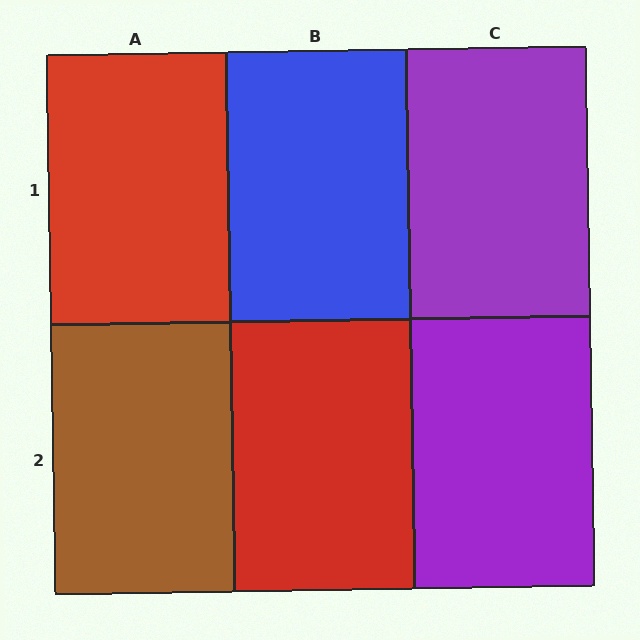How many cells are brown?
1 cell is brown.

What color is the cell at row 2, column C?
Purple.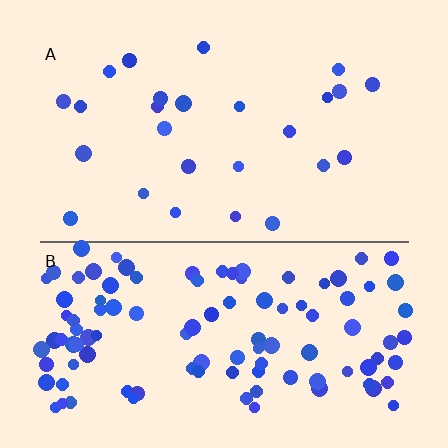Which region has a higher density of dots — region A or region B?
B (the bottom).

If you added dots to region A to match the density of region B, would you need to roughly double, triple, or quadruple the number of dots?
Approximately quadruple.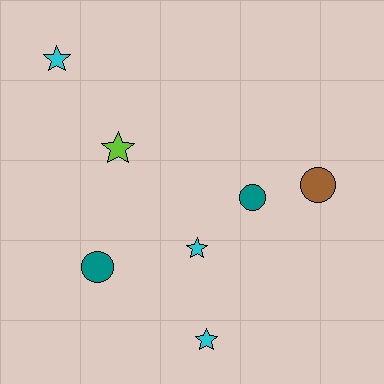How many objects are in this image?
There are 7 objects.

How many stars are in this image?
There are 4 stars.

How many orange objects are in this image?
There are no orange objects.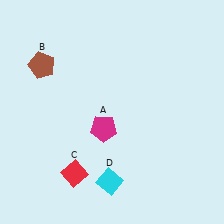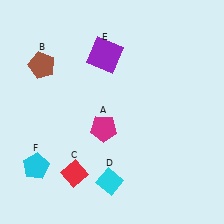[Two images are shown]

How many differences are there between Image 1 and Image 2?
There are 2 differences between the two images.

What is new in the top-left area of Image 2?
A purple square (E) was added in the top-left area of Image 2.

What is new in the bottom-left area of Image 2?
A cyan pentagon (F) was added in the bottom-left area of Image 2.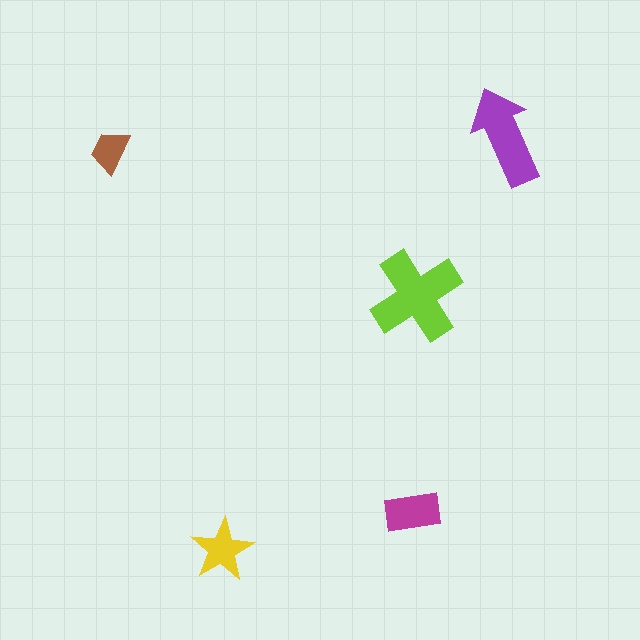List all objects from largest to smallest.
The lime cross, the purple arrow, the magenta rectangle, the yellow star, the brown trapezoid.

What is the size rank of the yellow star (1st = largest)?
4th.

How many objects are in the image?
There are 5 objects in the image.